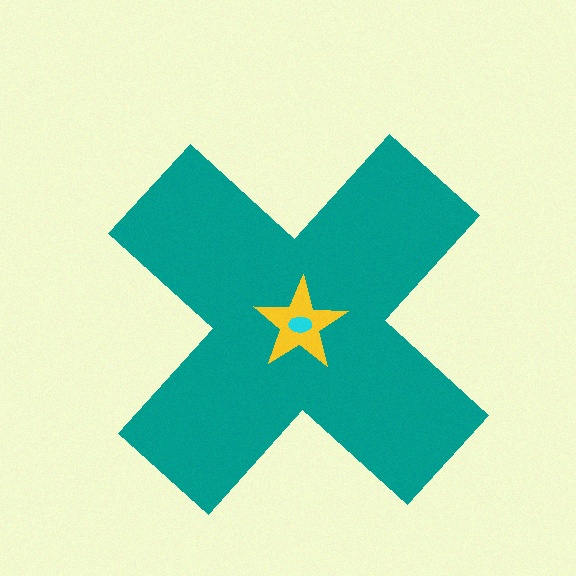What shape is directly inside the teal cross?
The yellow star.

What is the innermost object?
The cyan ellipse.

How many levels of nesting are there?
3.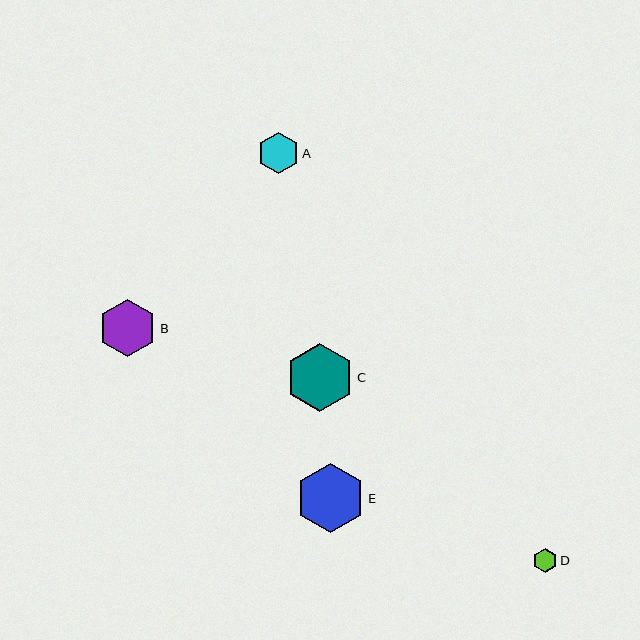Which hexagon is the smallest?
Hexagon D is the smallest with a size of approximately 24 pixels.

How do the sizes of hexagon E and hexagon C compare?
Hexagon E and hexagon C are approximately the same size.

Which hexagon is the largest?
Hexagon E is the largest with a size of approximately 69 pixels.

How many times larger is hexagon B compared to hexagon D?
Hexagon B is approximately 2.4 times the size of hexagon D.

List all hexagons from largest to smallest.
From largest to smallest: E, C, B, A, D.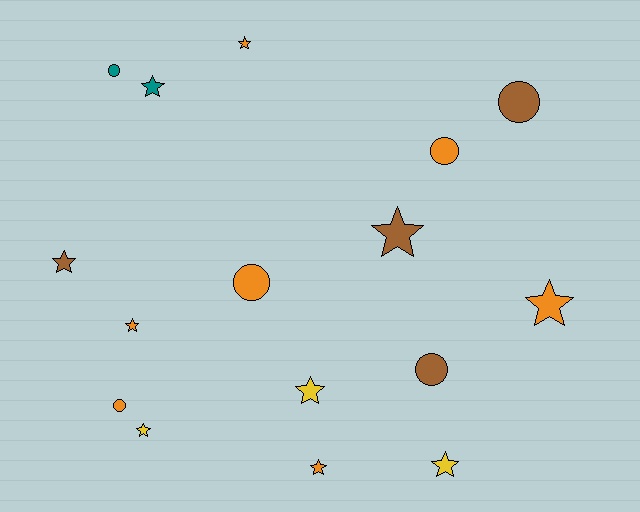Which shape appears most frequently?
Star, with 10 objects.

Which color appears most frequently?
Orange, with 7 objects.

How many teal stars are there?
There is 1 teal star.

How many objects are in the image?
There are 16 objects.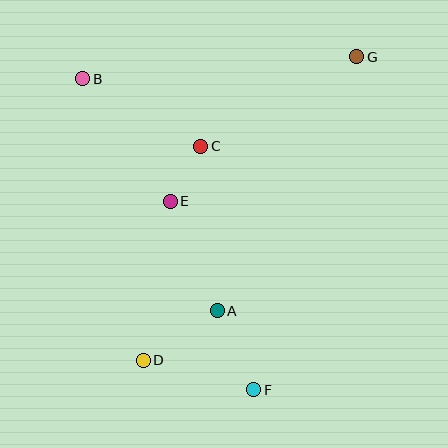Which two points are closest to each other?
Points C and E are closest to each other.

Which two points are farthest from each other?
Points D and G are farthest from each other.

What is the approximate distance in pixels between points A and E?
The distance between A and E is approximately 119 pixels.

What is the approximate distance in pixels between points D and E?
The distance between D and E is approximately 161 pixels.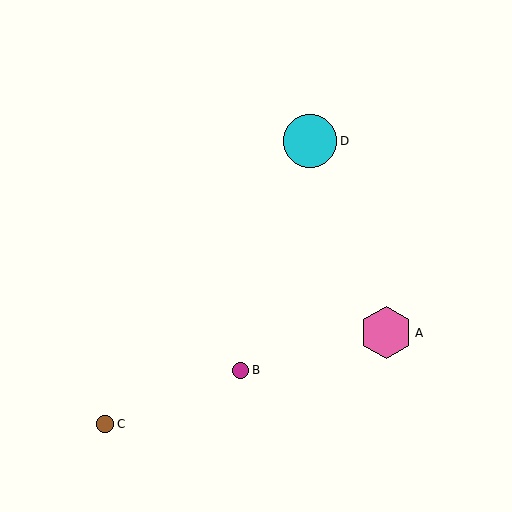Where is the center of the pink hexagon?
The center of the pink hexagon is at (386, 333).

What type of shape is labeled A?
Shape A is a pink hexagon.